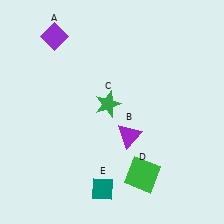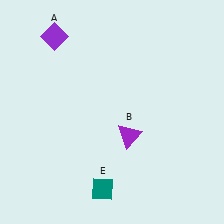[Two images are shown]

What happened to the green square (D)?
The green square (D) was removed in Image 2. It was in the bottom-right area of Image 1.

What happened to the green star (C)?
The green star (C) was removed in Image 2. It was in the top-left area of Image 1.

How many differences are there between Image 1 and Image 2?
There are 2 differences between the two images.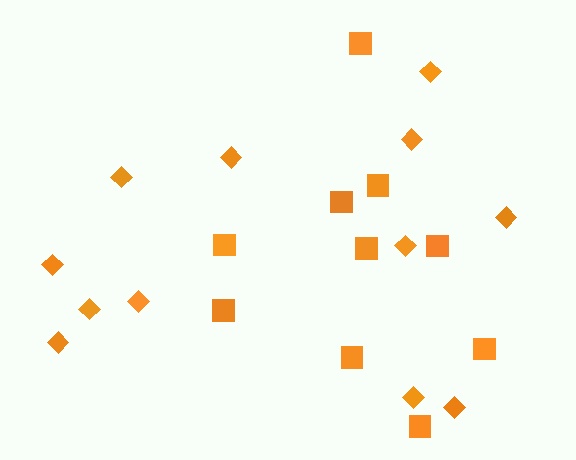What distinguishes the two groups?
There are 2 groups: one group of squares (10) and one group of diamonds (12).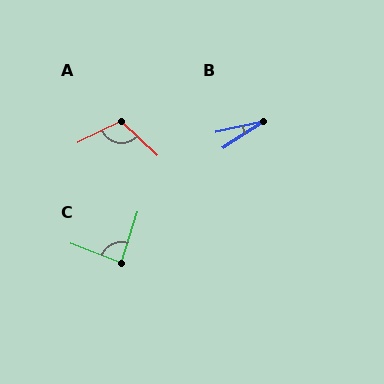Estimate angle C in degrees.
Approximately 87 degrees.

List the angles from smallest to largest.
B (21°), C (87°), A (110°).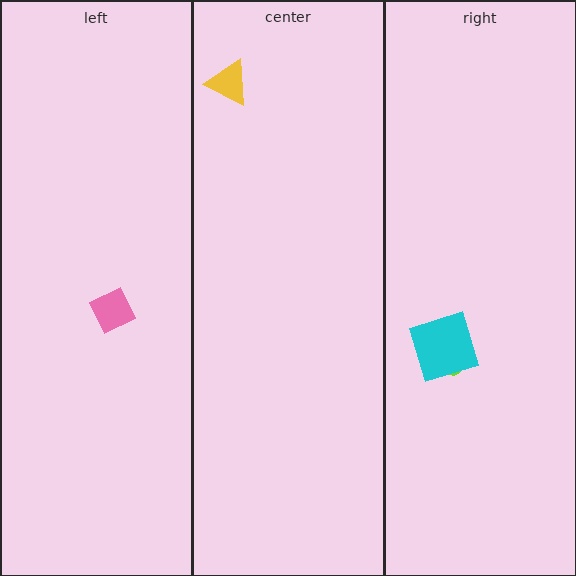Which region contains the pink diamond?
The left region.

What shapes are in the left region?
The pink diamond.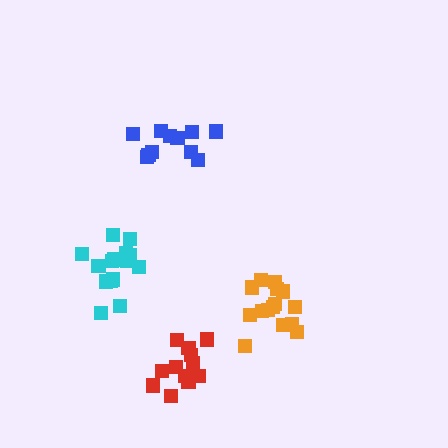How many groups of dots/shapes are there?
There are 4 groups.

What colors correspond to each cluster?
The clusters are colored: orange, blue, red, cyan.